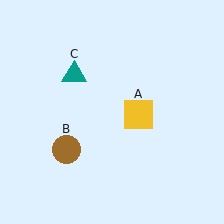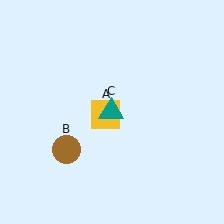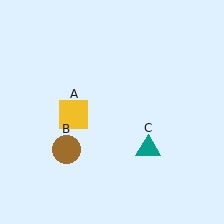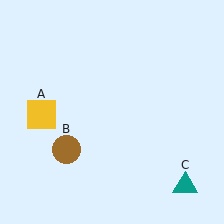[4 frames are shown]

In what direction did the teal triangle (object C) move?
The teal triangle (object C) moved down and to the right.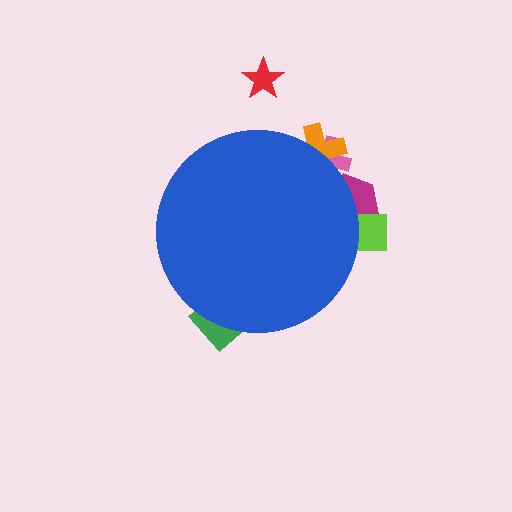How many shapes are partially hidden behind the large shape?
5 shapes are partially hidden.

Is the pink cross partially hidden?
Yes, the pink cross is partially hidden behind the blue circle.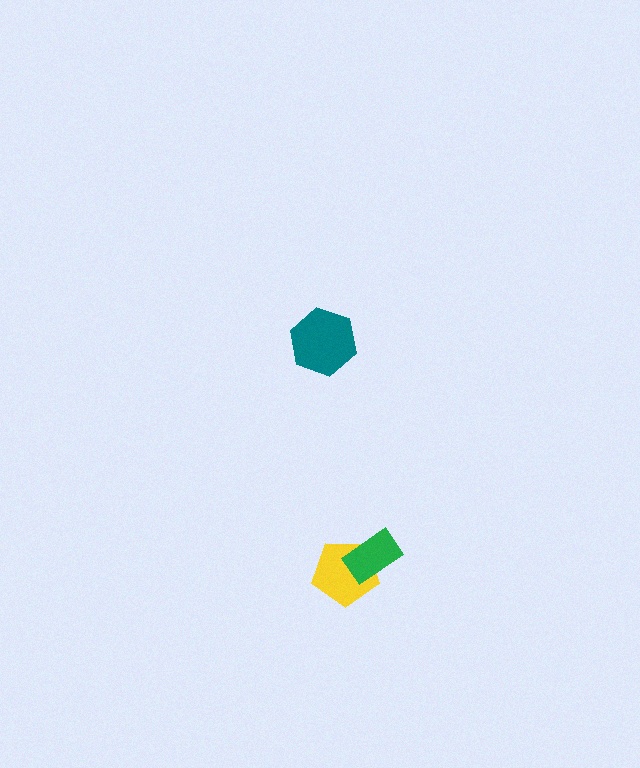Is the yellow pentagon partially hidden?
Yes, it is partially covered by another shape.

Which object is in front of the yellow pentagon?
The green rectangle is in front of the yellow pentagon.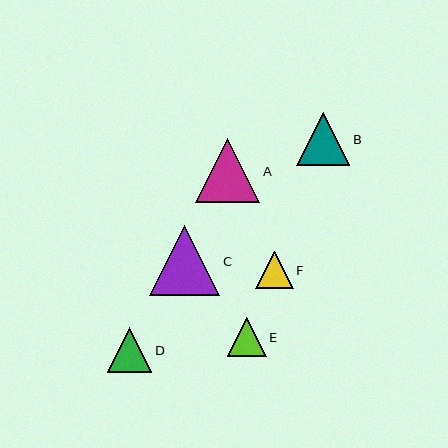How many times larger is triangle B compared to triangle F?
Triangle B is approximately 1.4 times the size of triangle F.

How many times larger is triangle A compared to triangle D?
Triangle A is approximately 1.4 times the size of triangle D.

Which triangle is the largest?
Triangle C is the largest with a size of approximately 70 pixels.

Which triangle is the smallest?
Triangle F is the smallest with a size of approximately 37 pixels.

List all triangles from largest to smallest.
From largest to smallest: C, A, B, D, E, F.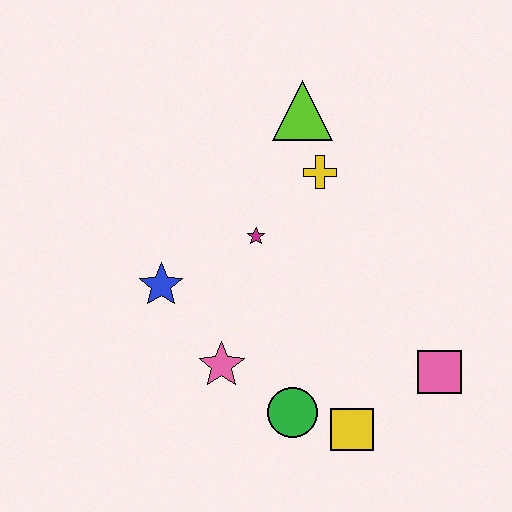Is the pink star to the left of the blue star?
No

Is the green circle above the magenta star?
No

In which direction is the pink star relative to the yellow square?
The pink star is to the left of the yellow square.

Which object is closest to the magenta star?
The yellow cross is closest to the magenta star.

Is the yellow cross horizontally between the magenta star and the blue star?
No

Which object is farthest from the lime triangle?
The yellow square is farthest from the lime triangle.